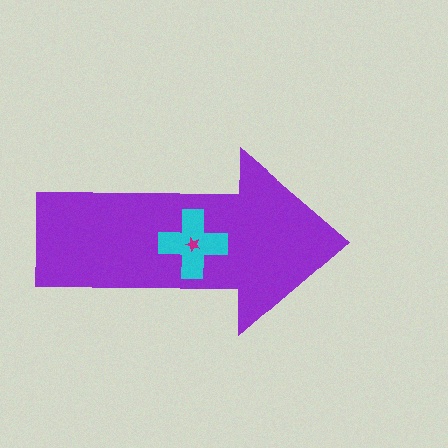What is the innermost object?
The magenta star.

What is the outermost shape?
The purple arrow.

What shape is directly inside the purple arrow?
The cyan cross.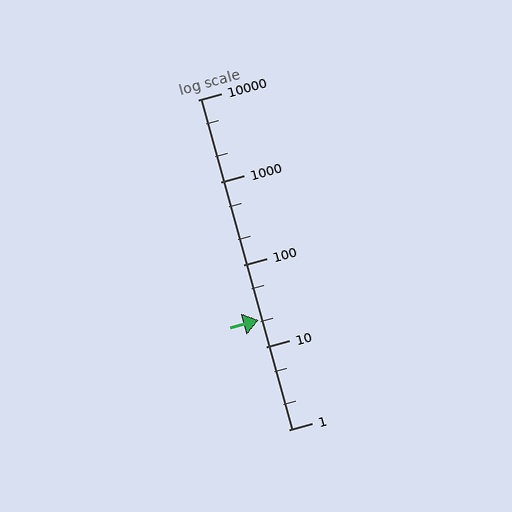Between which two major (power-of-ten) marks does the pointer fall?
The pointer is between 10 and 100.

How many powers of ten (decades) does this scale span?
The scale spans 4 decades, from 1 to 10000.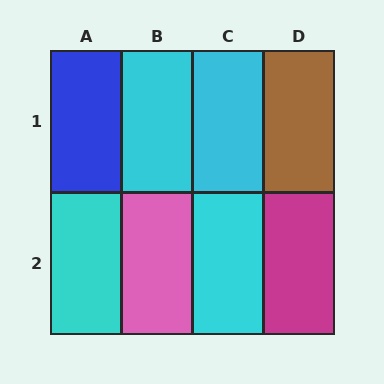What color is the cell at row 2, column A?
Cyan.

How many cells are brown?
1 cell is brown.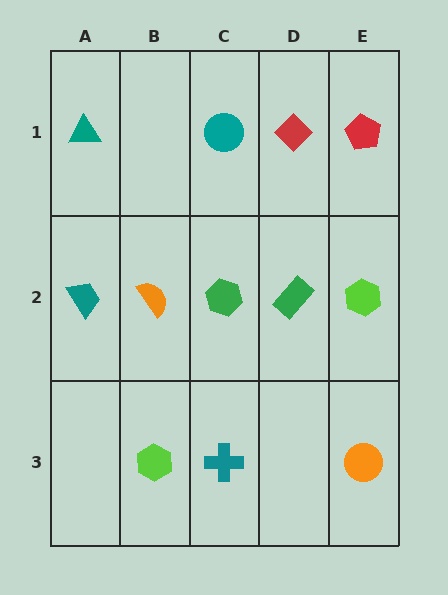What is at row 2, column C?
A green hexagon.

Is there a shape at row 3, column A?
No, that cell is empty.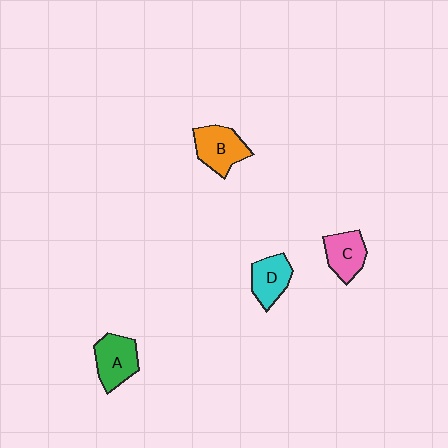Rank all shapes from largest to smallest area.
From largest to smallest: B (orange), A (green), C (pink), D (cyan).